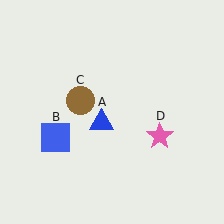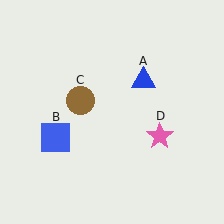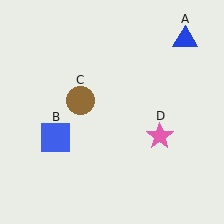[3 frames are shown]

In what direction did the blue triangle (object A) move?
The blue triangle (object A) moved up and to the right.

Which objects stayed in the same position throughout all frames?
Blue square (object B) and brown circle (object C) and pink star (object D) remained stationary.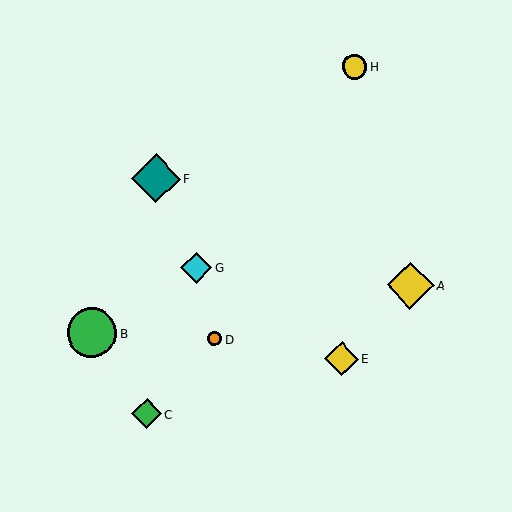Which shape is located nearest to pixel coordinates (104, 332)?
The green circle (labeled B) at (92, 333) is nearest to that location.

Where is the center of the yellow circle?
The center of the yellow circle is at (355, 67).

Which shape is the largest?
The green circle (labeled B) is the largest.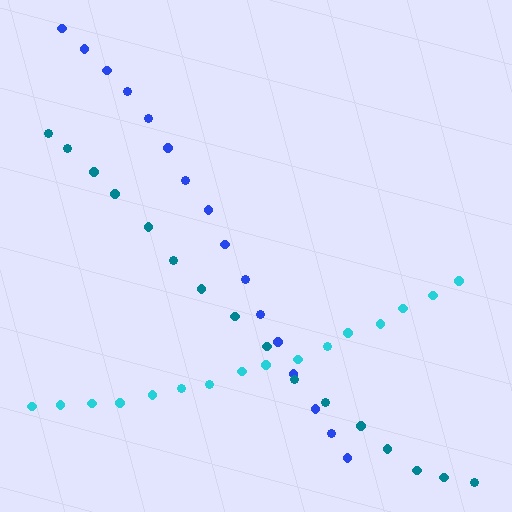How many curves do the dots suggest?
There are 3 distinct paths.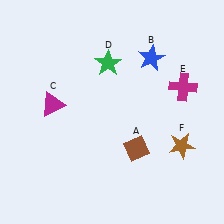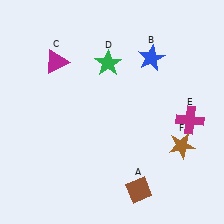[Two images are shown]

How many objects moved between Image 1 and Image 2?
3 objects moved between the two images.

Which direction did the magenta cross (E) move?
The magenta cross (E) moved down.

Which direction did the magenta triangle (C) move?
The magenta triangle (C) moved up.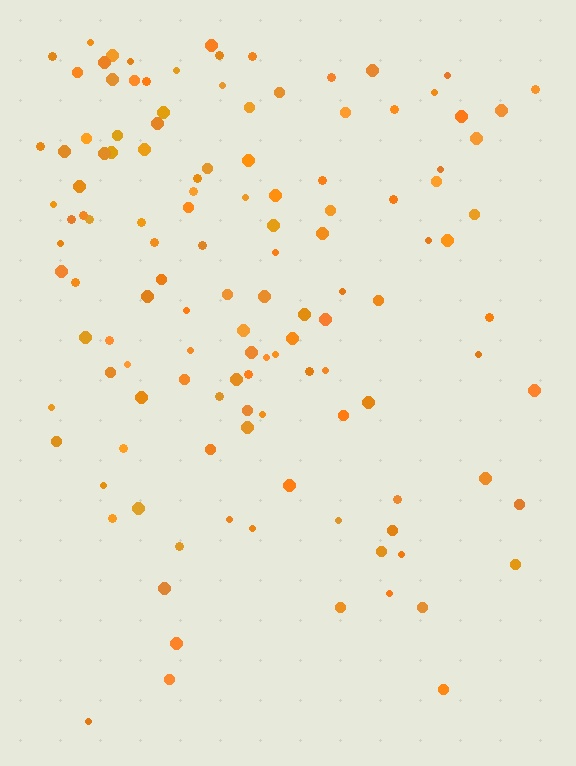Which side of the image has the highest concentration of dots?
The top.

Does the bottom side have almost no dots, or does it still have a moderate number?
Still a moderate number, just noticeably fewer than the top.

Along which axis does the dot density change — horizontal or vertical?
Vertical.